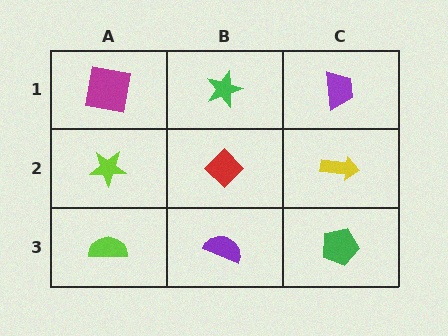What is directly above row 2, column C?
A purple trapezoid.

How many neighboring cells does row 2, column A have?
3.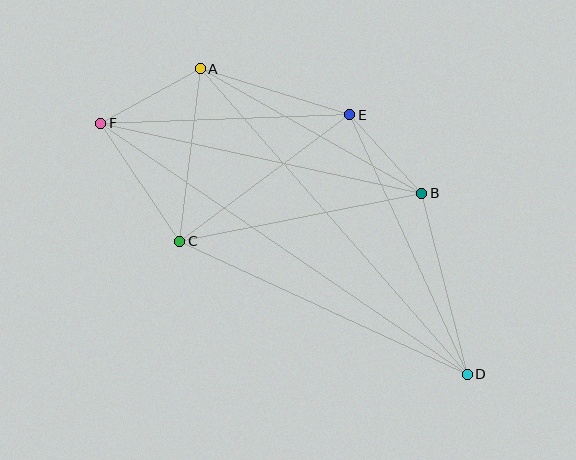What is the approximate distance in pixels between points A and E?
The distance between A and E is approximately 156 pixels.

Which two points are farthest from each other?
Points D and F are farthest from each other.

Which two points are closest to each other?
Points B and E are closest to each other.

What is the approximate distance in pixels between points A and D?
The distance between A and D is approximately 406 pixels.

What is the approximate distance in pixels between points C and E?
The distance between C and E is approximately 212 pixels.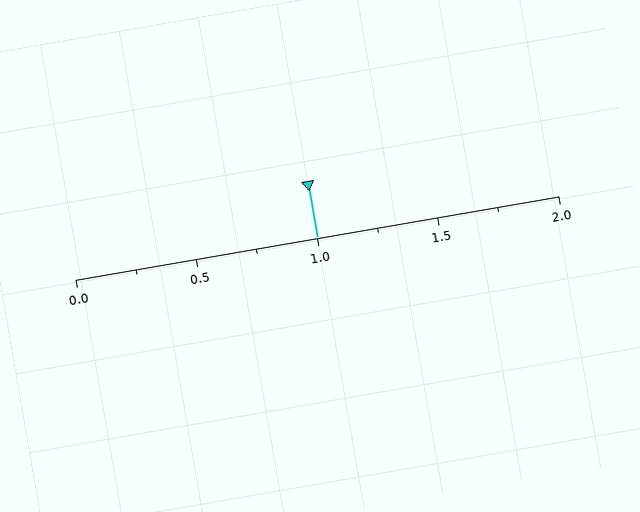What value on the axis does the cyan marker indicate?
The marker indicates approximately 1.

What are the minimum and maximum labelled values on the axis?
The axis runs from 0.0 to 2.0.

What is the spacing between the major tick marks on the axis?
The major ticks are spaced 0.5 apart.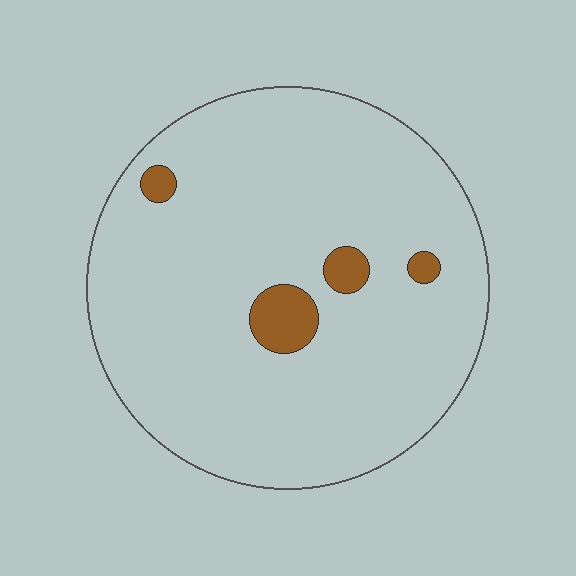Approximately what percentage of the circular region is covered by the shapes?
Approximately 5%.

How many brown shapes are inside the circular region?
4.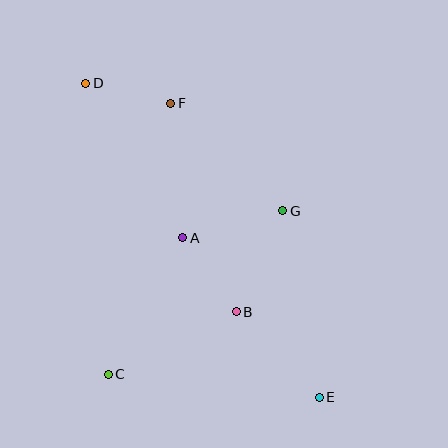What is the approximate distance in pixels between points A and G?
The distance between A and G is approximately 104 pixels.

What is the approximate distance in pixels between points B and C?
The distance between B and C is approximately 143 pixels.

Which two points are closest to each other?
Points D and F are closest to each other.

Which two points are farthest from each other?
Points D and E are farthest from each other.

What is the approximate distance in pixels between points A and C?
The distance between A and C is approximately 156 pixels.